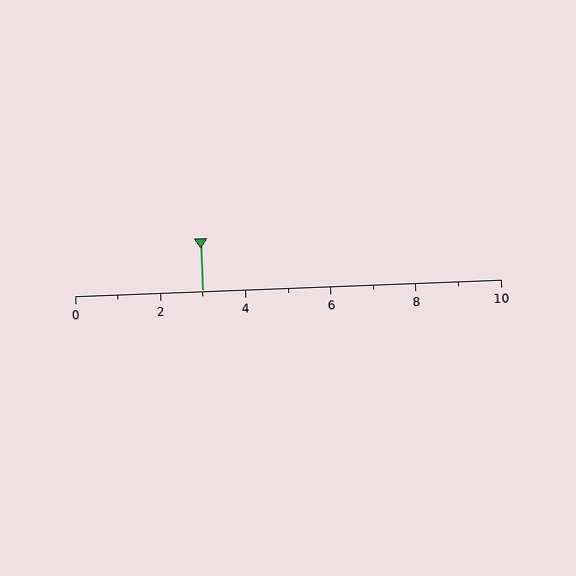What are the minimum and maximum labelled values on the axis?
The axis runs from 0 to 10.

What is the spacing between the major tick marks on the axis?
The major ticks are spaced 2 apart.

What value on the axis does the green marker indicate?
The marker indicates approximately 3.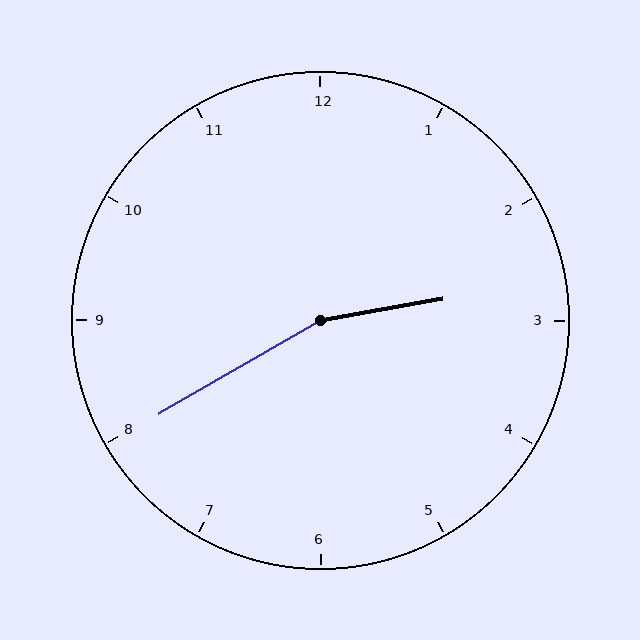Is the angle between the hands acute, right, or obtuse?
It is obtuse.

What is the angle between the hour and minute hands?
Approximately 160 degrees.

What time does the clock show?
2:40.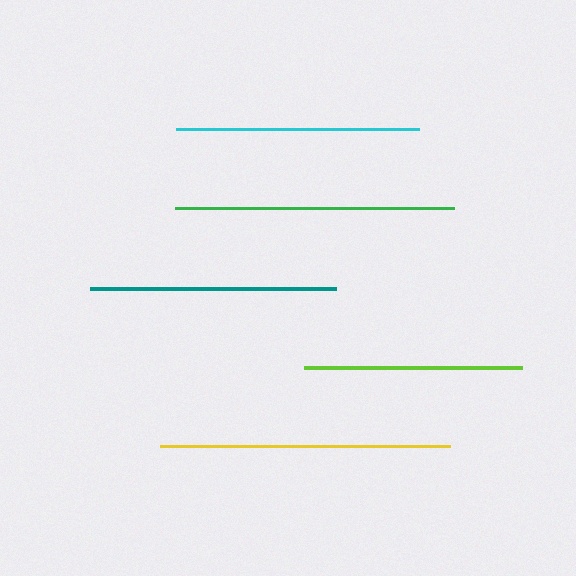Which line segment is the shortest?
The lime line is the shortest at approximately 218 pixels.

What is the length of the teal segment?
The teal segment is approximately 245 pixels long.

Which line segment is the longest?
The yellow line is the longest at approximately 289 pixels.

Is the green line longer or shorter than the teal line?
The green line is longer than the teal line.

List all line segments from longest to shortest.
From longest to shortest: yellow, green, teal, cyan, lime.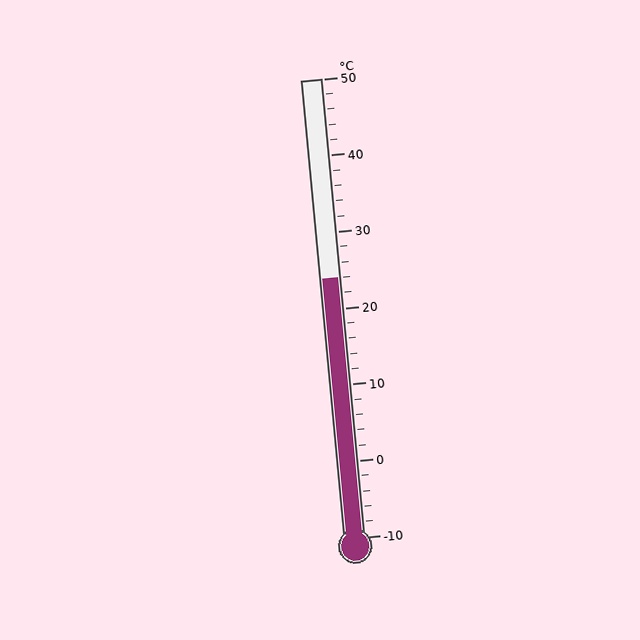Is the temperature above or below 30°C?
The temperature is below 30°C.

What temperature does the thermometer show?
The thermometer shows approximately 24°C.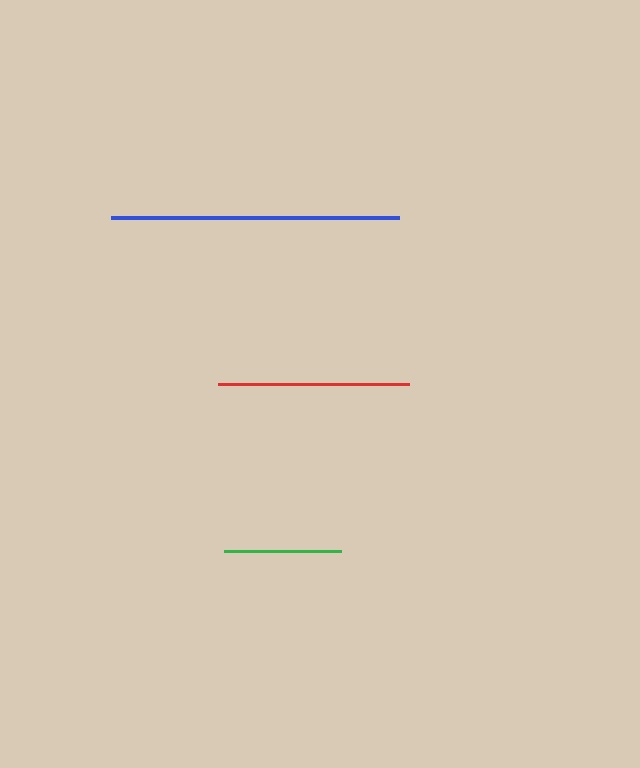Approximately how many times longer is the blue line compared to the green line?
The blue line is approximately 2.5 times the length of the green line.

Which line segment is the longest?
The blue line is the longest at approximately 288 pixels.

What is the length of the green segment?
The green segment is approximately 117 pixels long.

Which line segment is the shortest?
The green line is the shortest at approximately 117 pixels.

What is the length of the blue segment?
The blue segment is approximately 288 pixels long.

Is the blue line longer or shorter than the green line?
The blue line is longer than the green line.